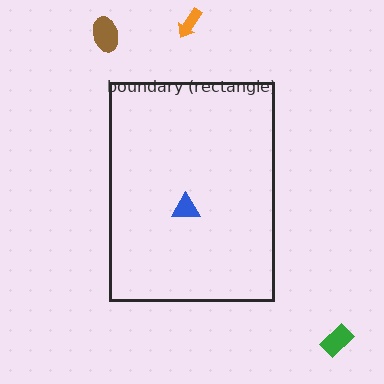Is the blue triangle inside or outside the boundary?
Inside.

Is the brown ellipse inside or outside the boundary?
Outside.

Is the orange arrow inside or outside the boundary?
Outside.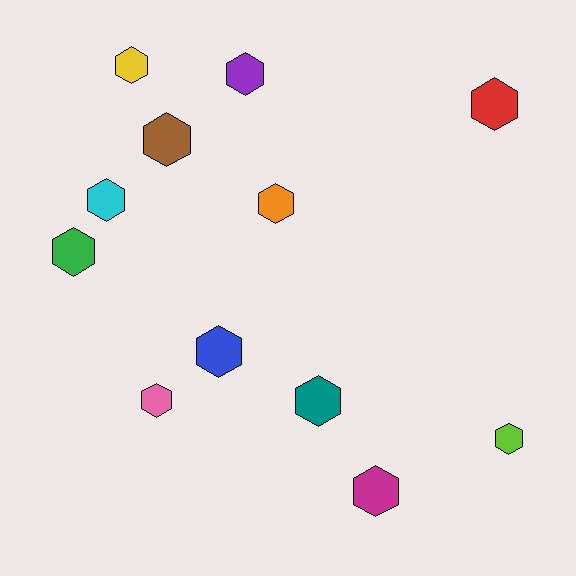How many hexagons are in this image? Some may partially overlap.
There are 12 hexagons.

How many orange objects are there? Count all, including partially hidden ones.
There is 1 orange object.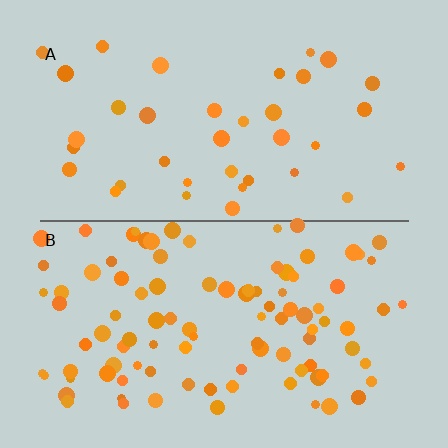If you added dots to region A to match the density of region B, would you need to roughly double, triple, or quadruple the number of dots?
Approximately triple.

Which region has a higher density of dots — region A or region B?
B (the bottom).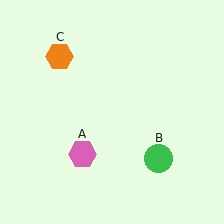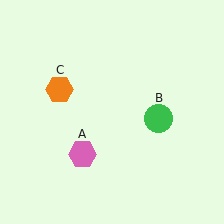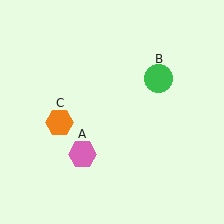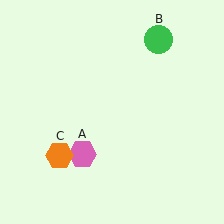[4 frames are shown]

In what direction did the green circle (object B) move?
The green circle (object B) moved up.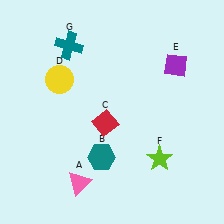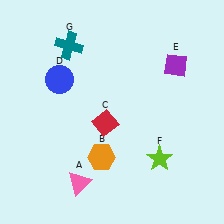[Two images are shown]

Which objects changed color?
B changed from teal to orange. D changed from yellow to blue.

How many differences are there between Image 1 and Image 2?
There are 2 differences between the two images.